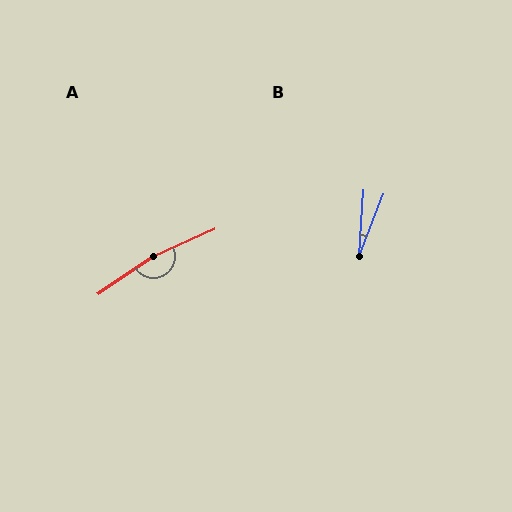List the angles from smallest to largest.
B (17°), A (169°).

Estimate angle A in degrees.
Approximately 169 degrees.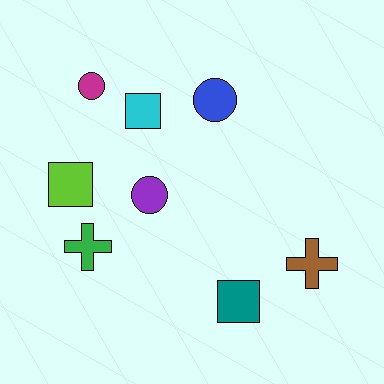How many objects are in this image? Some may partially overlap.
There are 8 objects.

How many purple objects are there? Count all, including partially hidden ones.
There is 1 purple object.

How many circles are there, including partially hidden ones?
There are 3 circles.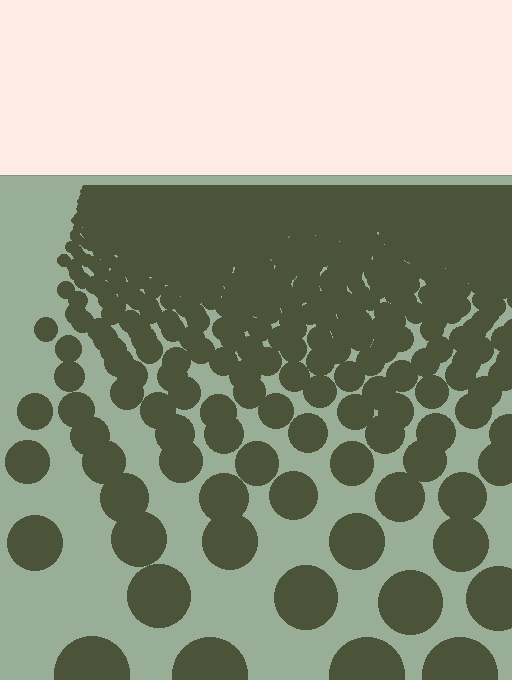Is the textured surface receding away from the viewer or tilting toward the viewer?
The surface is receding away from the viewer. Texture elements get smaller and denser toward the top.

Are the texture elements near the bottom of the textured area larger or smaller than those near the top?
Larger. Near the bottom, elements are closer to the viewer and appear at a bigger on-screen size.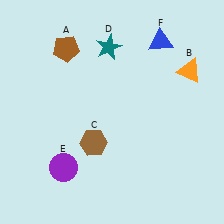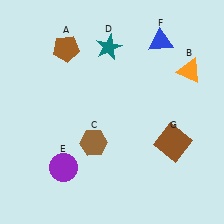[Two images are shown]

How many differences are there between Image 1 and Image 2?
There is 1 difference between the two images.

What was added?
A brown square (G) was added in Image 2.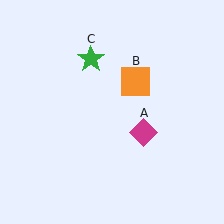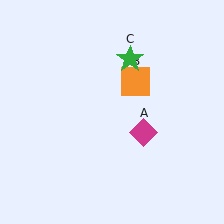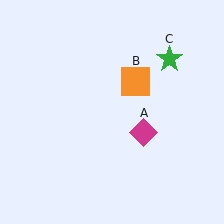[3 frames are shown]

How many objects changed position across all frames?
1 object changed position: green star (object C).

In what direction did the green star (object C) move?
The green star (object C) moved right.